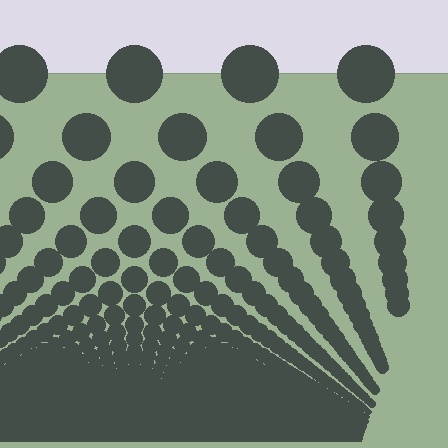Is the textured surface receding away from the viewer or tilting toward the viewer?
The surface appears to tilt toward the viewer. Texture elements get larger and sparser toward the top.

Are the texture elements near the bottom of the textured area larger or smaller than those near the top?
Smaller. The gradient is inverted — elements near the bottom are smaller and denser.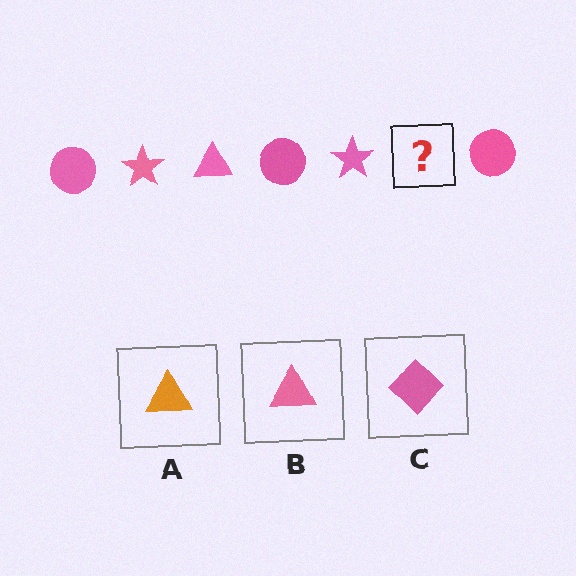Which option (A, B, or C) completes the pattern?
B.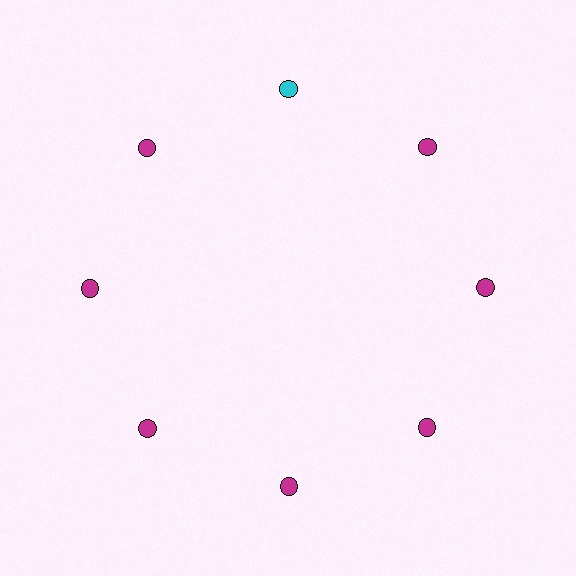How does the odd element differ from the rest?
It has a different color: cyan instead of magenta.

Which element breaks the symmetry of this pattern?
The cyan circle at roughly the 12 o'clock position breaks the symmetry. All other shapes are magenta circles.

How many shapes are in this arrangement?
There are 8 shapes arranged in a ring pattern.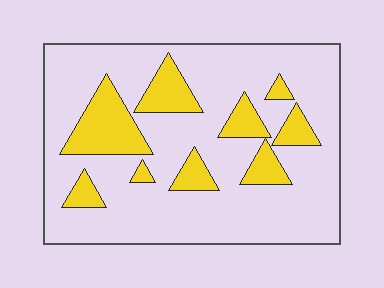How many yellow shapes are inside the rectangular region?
9.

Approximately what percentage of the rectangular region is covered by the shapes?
Approximately 20%.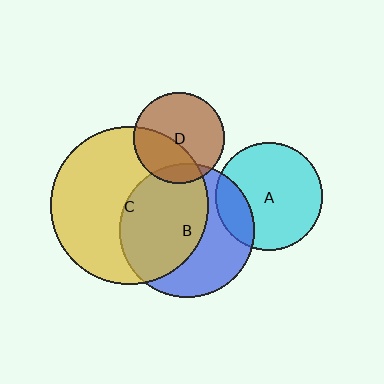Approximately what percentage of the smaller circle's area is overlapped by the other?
Approximately 15%.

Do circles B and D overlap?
Yes.